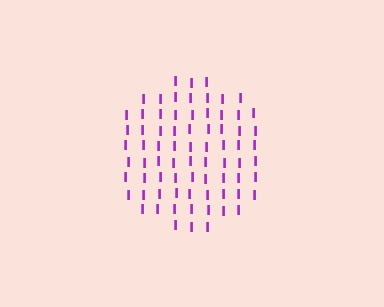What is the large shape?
The large shape is a circle.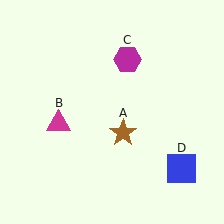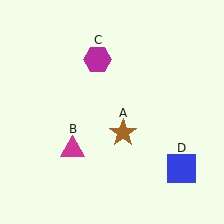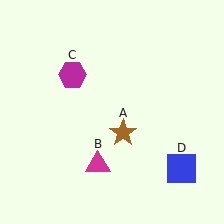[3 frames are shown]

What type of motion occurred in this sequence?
The magenta triangle (object B), magenta hexagon (object C) rotated counterclockwise around the center of the scene.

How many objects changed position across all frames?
2 objects changed position: magenta triangle (object B), magenta hexagon (object C).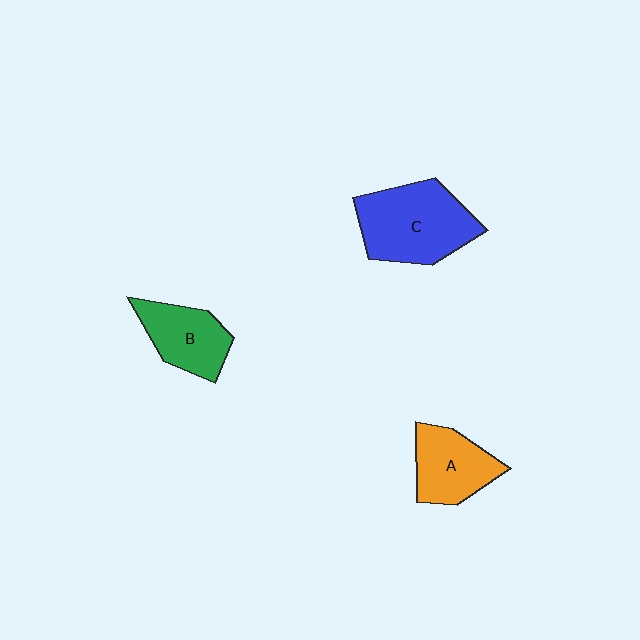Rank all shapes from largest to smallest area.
From largest to smallest: C (blue), A (orange), B (green).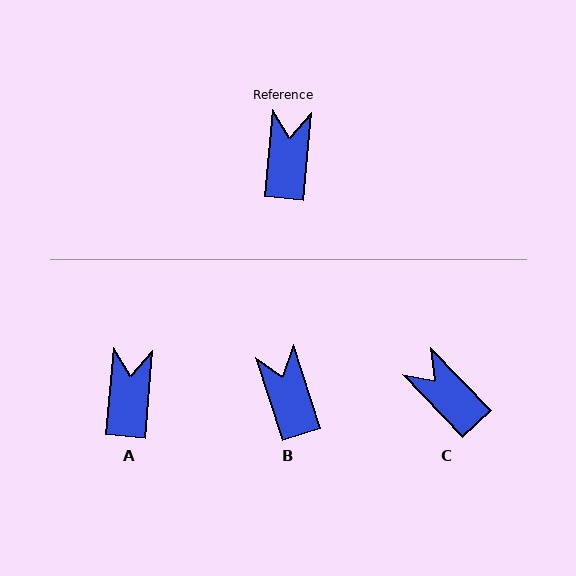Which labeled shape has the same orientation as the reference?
A.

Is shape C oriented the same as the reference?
No, it is off by about 49 degrees.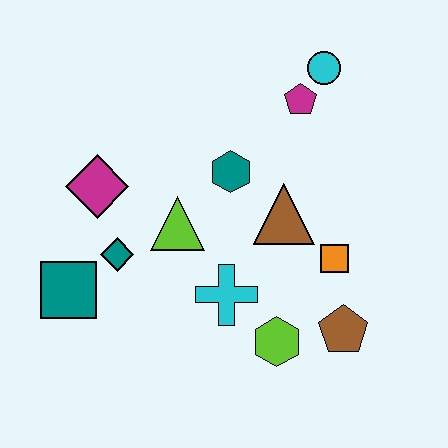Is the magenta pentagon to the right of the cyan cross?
Yes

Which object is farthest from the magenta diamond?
The brown pentagon is farthest from the magenta diamond.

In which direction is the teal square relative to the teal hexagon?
The teal square is to the left of the teal hexagon.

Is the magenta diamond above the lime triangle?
Yes